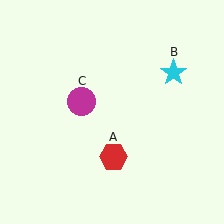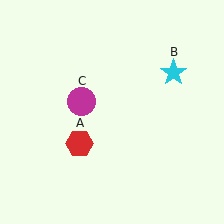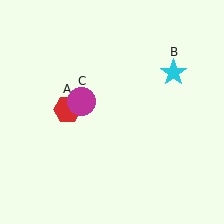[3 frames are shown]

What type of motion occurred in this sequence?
The red hexagon (object A) rotated clockwise around the center of the scene.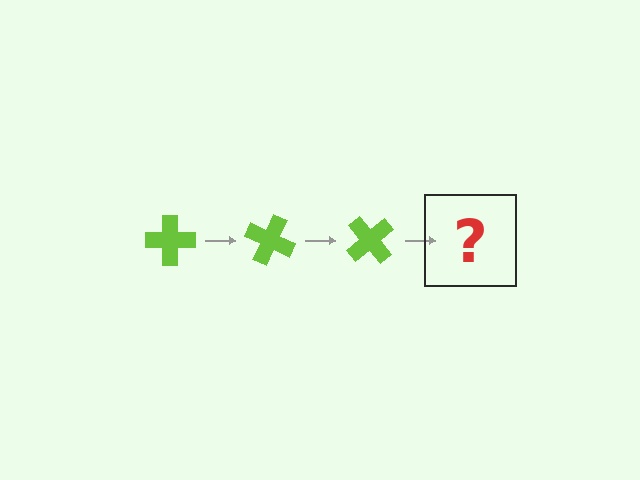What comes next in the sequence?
The next element should be a lime cross rotated 75 degrees.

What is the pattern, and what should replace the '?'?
The pattern is that the cross rotates 25 degrees each step. The '?' should be a lime cross rotated 75 degrees.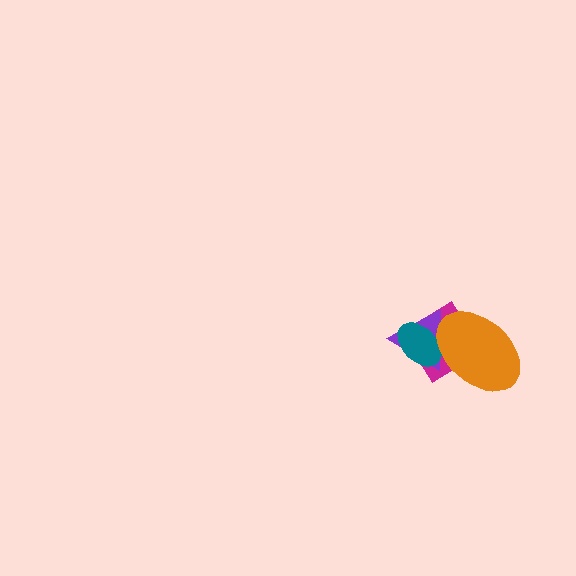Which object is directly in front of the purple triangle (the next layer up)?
The teal ellipse is directly in front of the purple triangle.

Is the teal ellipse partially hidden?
Yes, it is partially covered by another shape.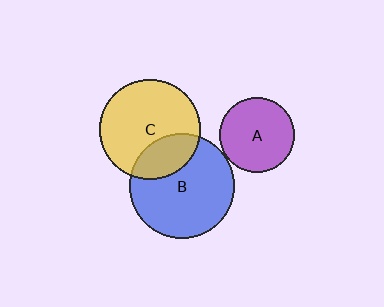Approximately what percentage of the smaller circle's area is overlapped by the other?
Approximately 25%.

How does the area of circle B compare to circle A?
Approximately 2.0 times.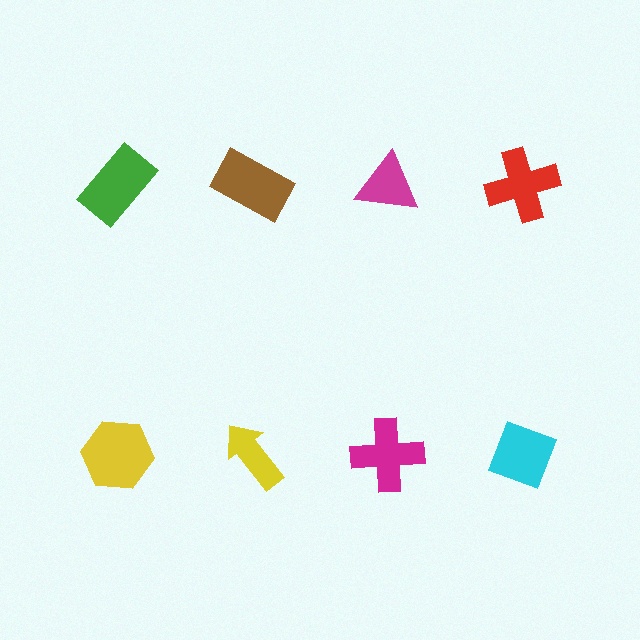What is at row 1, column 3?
A magenta triangle.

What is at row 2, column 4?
A cyan diamond.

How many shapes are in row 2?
4 shapes.